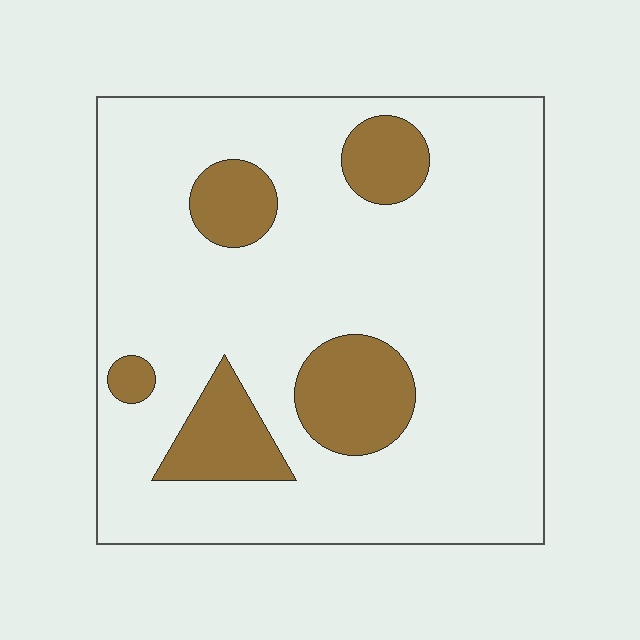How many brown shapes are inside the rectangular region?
5.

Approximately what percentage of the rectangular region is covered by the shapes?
Approximately 20%.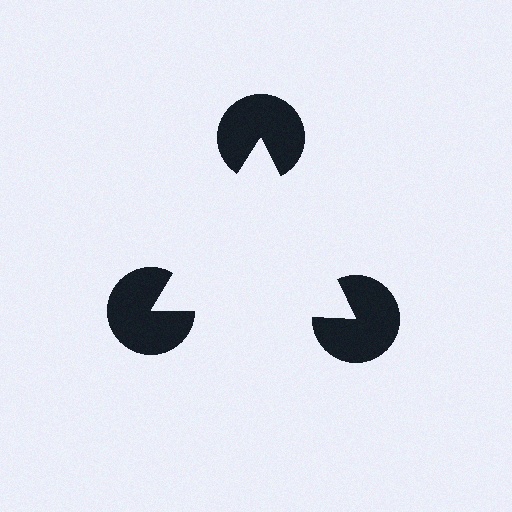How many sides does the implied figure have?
3 sides.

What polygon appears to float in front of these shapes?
An illusory triangle — its edges are inferred from the aligned wedge cuts in the pac-man discs, not physically drawn.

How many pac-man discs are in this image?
There are 3 — one at each vertex of the illusory triangle.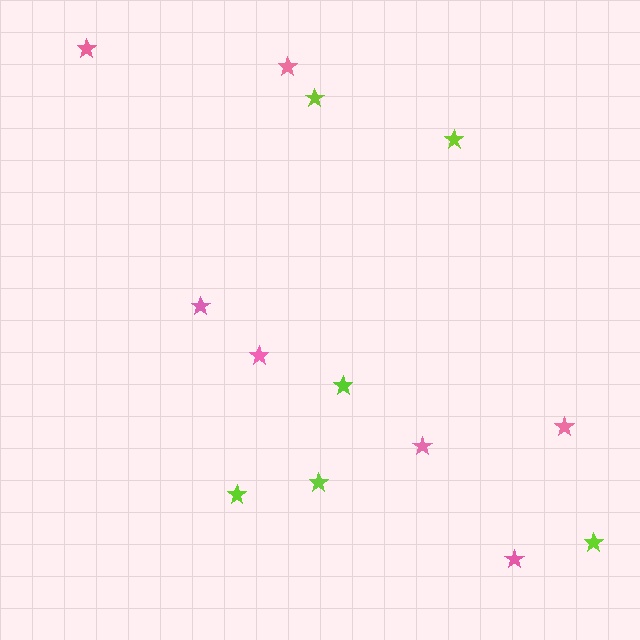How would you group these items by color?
There are 2 groups: one group of lime stars (6) and one group of pink stars (7).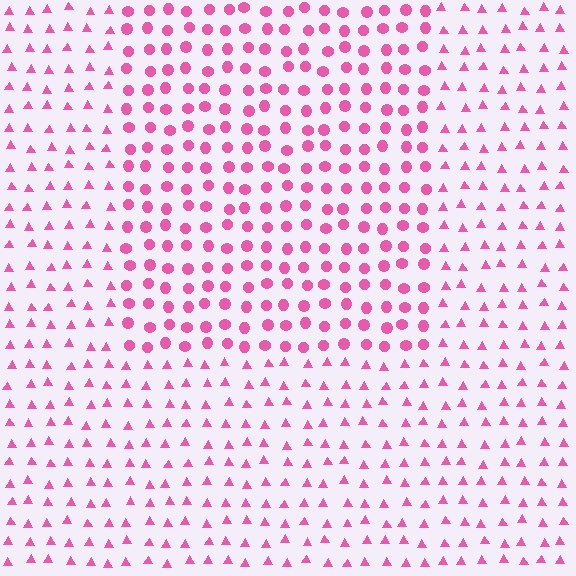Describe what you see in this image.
The image is filled with small pink elements arranged in a uniform grid. A rectangle-shaped region contains circles, while the surrounding area contains triangles. The boundary is defined purely by the change in element shape.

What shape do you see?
I see a rectangle.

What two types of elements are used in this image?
The image uses circles inside the rectangle region and triangles outside it.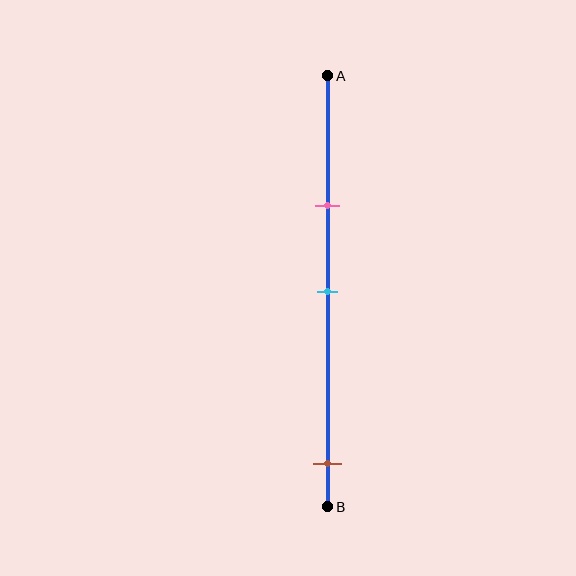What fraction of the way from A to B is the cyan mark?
The cyan mark is approximately 50% (0.5) of the way from A to B.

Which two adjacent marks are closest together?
The pink and cyan marks are the closest adjacent pair.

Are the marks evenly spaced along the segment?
No, the marks are not evenly spaced.